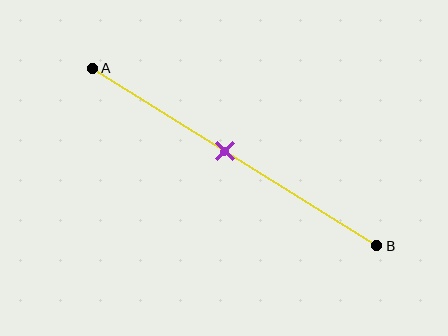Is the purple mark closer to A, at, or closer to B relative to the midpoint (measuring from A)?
The purple mark is closer to point A than the midpoint of segment AB.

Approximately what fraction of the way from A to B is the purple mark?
The purple mark is approximately 45% of the way from A to B.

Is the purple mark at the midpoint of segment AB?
No, the mark is at about 45% from A, not at the 50% midpoint.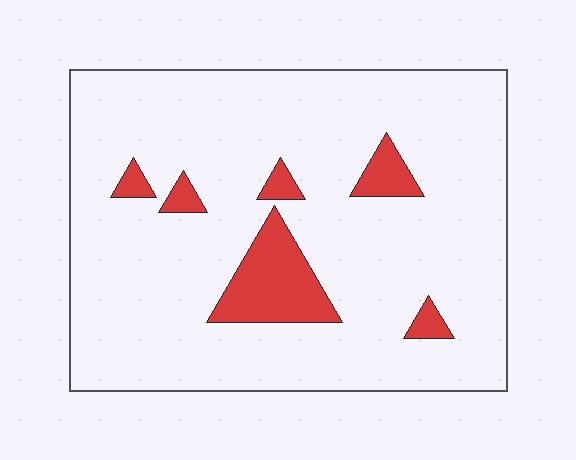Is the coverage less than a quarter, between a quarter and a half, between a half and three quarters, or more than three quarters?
Less than a quarter.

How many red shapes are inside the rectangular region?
6.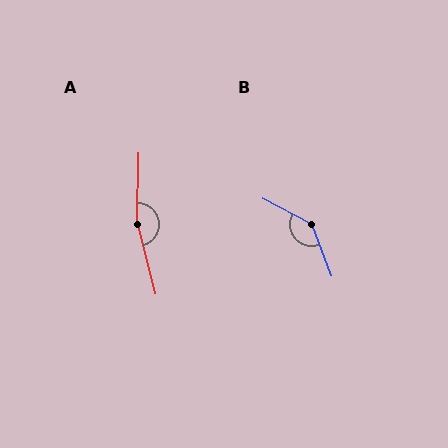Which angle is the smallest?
B, at approximately 138 degrees.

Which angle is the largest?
A, at approximately 164 degrees.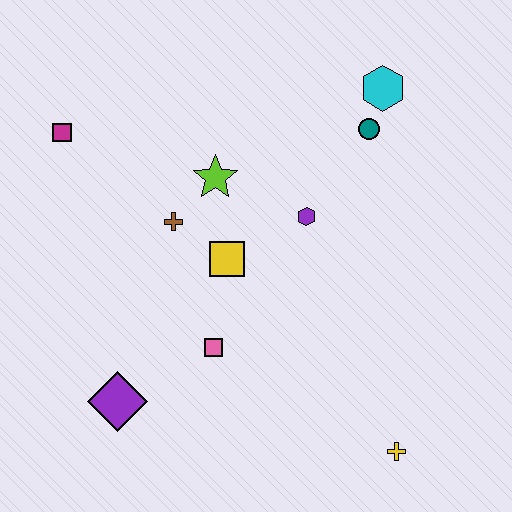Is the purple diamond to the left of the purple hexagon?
Yes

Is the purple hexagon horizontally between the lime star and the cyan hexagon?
Yes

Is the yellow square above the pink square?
Yes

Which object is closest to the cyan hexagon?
The teal circle is closest to the cyan hexagon.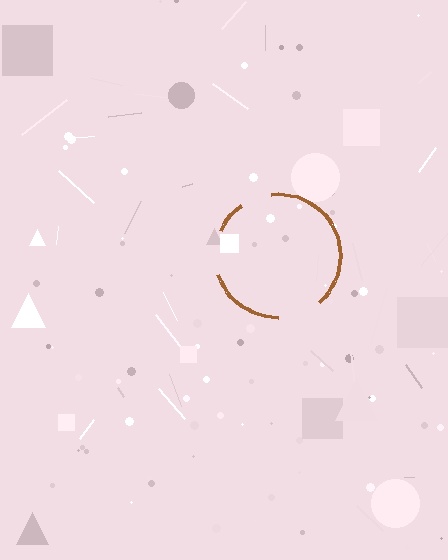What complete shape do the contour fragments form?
The contour fragments form a circle.